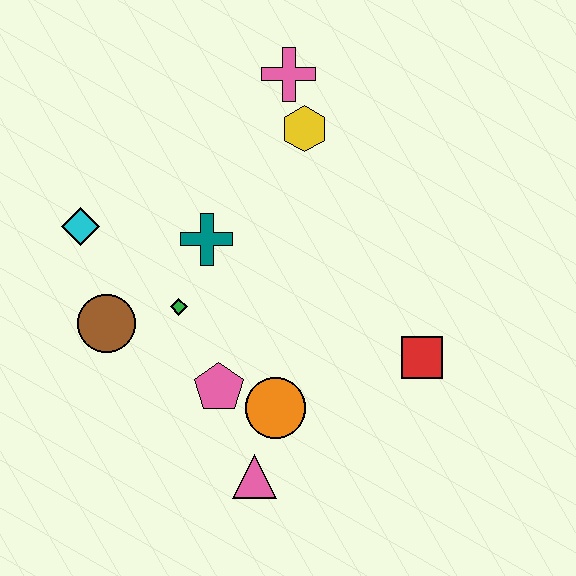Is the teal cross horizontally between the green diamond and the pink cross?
Yes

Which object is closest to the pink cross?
The yellow hexagon is closest to the pink cross.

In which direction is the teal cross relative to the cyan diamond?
The teal cross is to the right of the cyan diamond.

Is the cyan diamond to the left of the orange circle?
Yes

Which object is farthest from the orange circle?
The pink cross is farthest from the orange circle.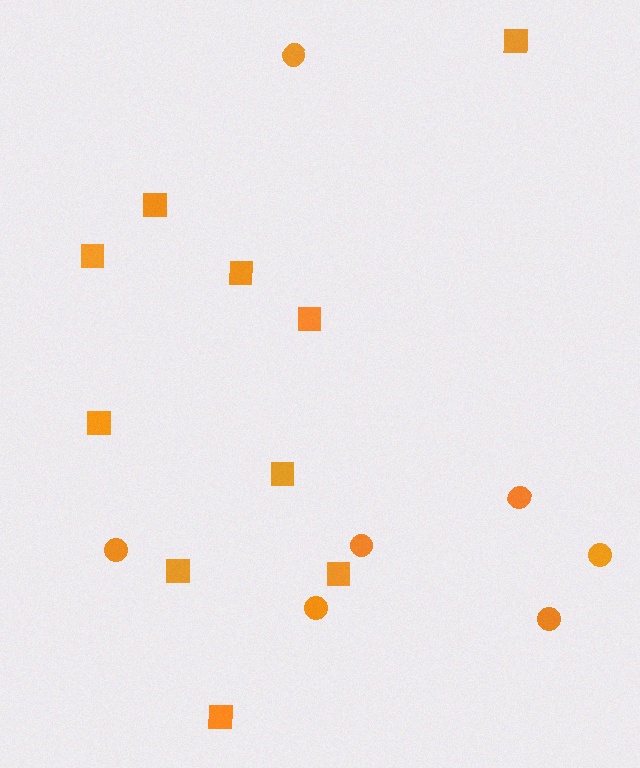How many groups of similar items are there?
There are 2 groups: one group of squares (10) and one group of circles (7).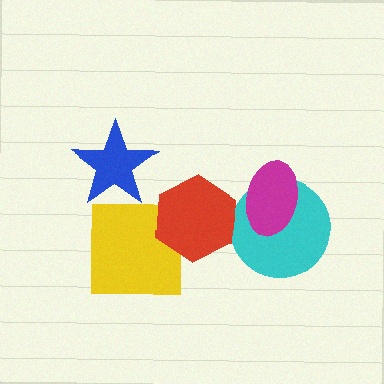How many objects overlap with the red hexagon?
1 object overlaps with the red hexagon.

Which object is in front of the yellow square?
The red hexagon is in front of the yellow square.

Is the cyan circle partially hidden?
Yes, it is partially covered by another shape.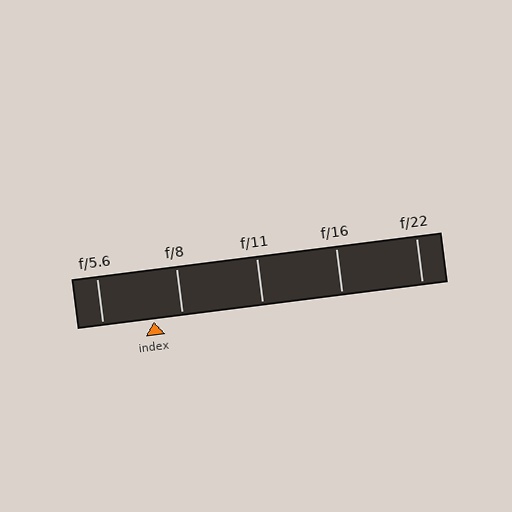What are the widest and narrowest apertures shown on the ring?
The widest aperture shown is f/5.6 and the narrowest is f/22.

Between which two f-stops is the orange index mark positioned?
The index mark is between f/5.6 and f/8.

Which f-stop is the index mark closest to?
The index mark is closest to f/8.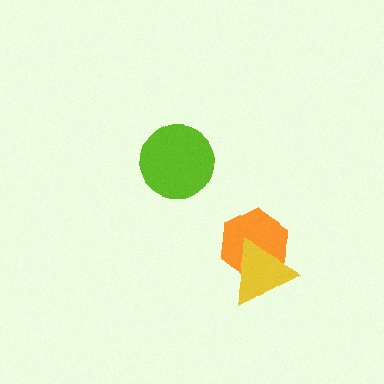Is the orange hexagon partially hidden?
Yes, it is partially covered by another shape.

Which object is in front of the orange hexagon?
The yellow triangle is in front of the orange hexagon.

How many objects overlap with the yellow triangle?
1 object overlaps with the yellow triangle.